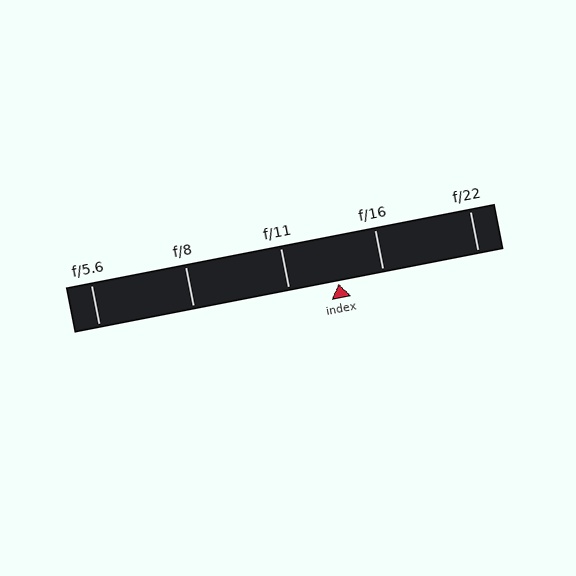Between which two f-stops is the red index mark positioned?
The index mark is between f/11 and f/16.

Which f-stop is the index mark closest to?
The index mark is closest to f/16.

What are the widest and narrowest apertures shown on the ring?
The widest aperture shown is f/5.6 and the narrowest is f/22.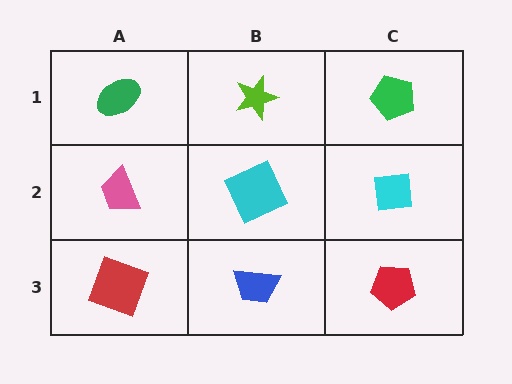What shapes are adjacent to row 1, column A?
A pink trapezoid (row 2, column A), a lime star (row 1, column B).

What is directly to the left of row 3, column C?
A blue trapezoid.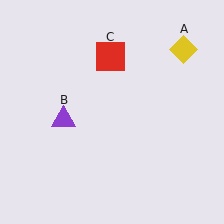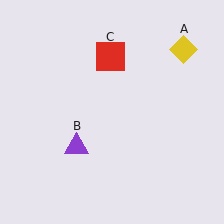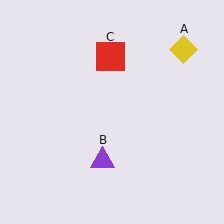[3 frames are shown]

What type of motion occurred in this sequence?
The purple triangle (object B) rotated counterclockwise around the center of the scene.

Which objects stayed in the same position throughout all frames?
Yellow diamond (object A) and red square (object C) remained stationary.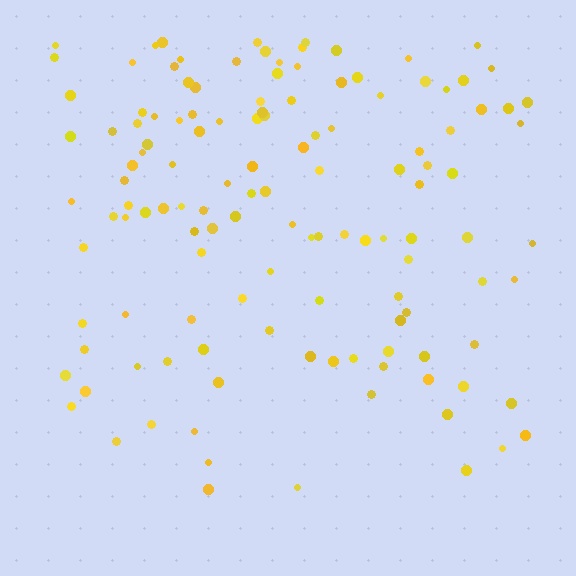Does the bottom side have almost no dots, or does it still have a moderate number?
Still a moderate number, just noticeably fewer than the top.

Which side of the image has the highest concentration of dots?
The top.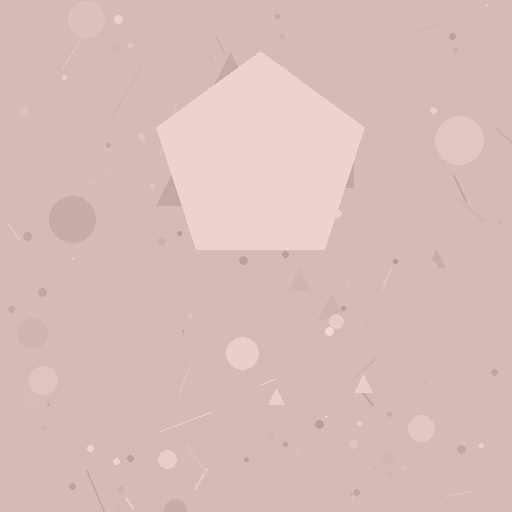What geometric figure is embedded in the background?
A pentagon is embedded in the background.